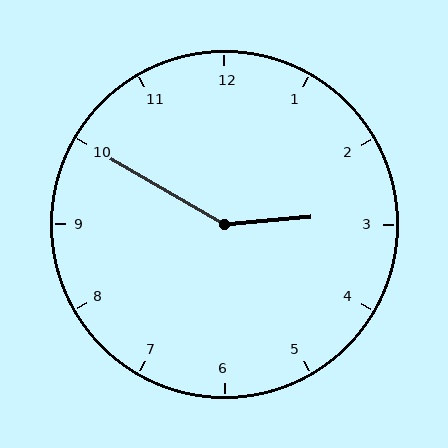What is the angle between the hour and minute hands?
Approximately 145 degrees.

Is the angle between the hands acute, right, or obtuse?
It is obtuse.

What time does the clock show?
2:50.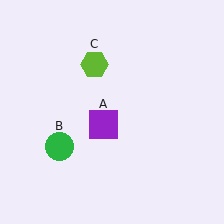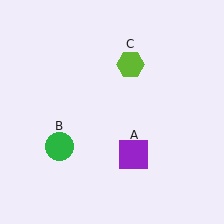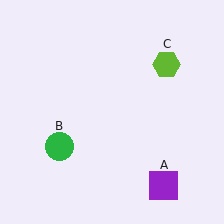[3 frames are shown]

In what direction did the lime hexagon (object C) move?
The lime hexagon (object C) moved right.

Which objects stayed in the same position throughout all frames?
Green circle (object B) remained stationary.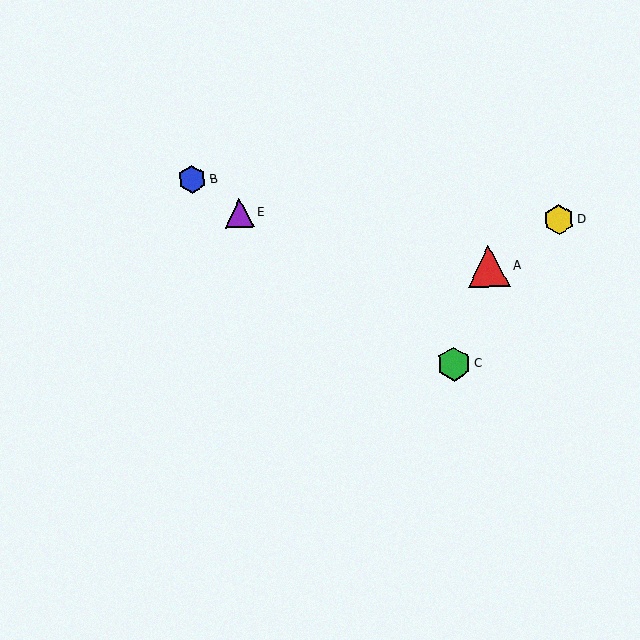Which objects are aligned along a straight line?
Objects B, C, E are aligned along a straight line.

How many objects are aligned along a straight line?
3 objects (B, C, E) are aligned along a straight line.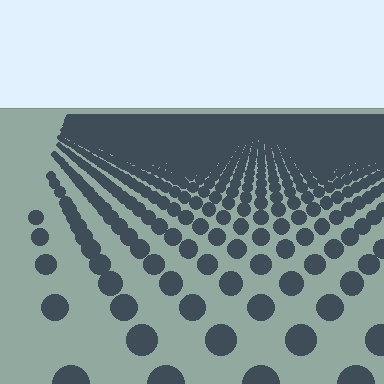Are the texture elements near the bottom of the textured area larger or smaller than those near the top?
Larger. Near the bottom, elements are closer to the viewer and appear at a bigger on-screen size.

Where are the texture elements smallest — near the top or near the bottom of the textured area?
Near the top.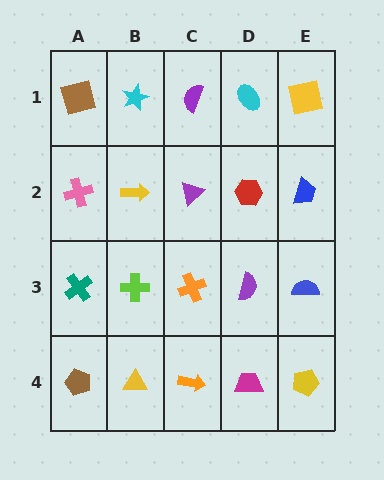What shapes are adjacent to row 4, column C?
An orange cross (row 3, column C), a yellow triangle (row 4, column B), a magenta trapezoid (row 4, column D).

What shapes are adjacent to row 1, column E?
A blue trapezoid (row 2, column E), a cyan ellipse (row 1, column D).